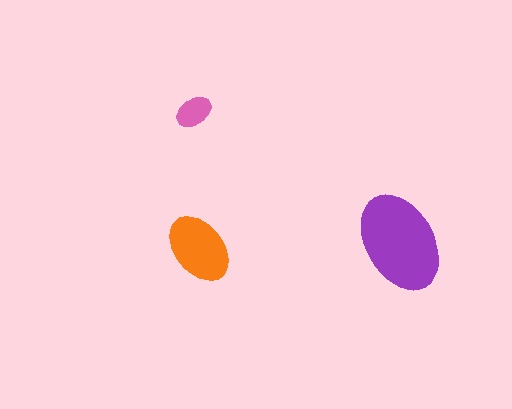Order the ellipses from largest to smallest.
the purple one, the orange one, the pink one.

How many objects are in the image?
There are 3 objects in the image.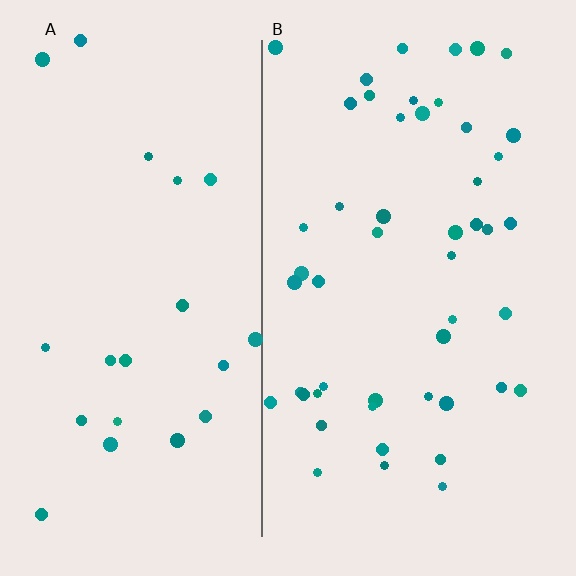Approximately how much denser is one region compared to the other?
Approximately 2.3× — region B over region A.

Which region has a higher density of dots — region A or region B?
B (the right).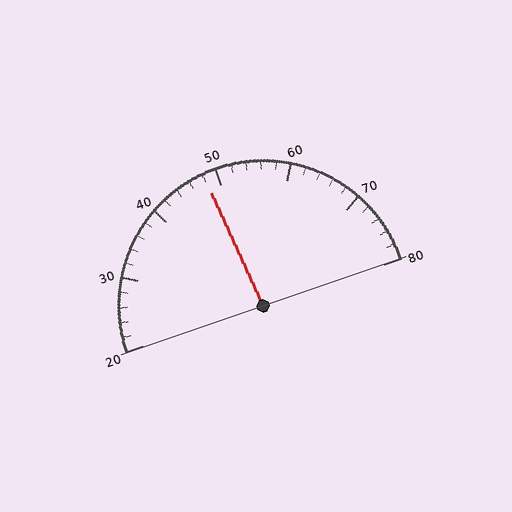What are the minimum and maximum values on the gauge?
The gauge ranges from 20 to 80.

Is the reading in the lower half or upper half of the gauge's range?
The reading is in the lower half of the range (20 to 80).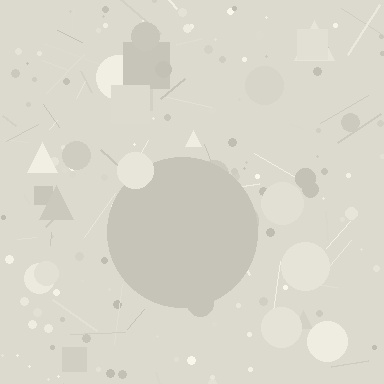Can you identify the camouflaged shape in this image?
The camouflaged shape is a circle.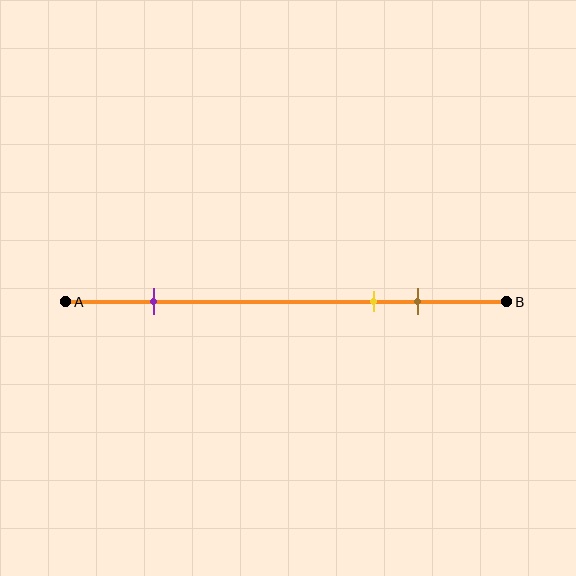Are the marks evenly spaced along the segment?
No, the marks are not evenly spaced.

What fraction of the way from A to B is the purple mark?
The purple mark is approximately 20% (0.2) of the way from A to B.